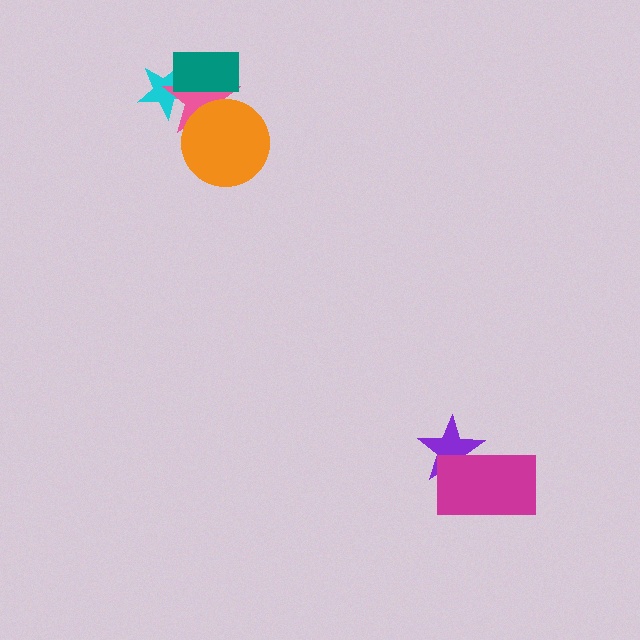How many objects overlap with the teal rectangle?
2 objects overlap with the teal rectangle.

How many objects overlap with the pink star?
3 objects overlap with the pink star.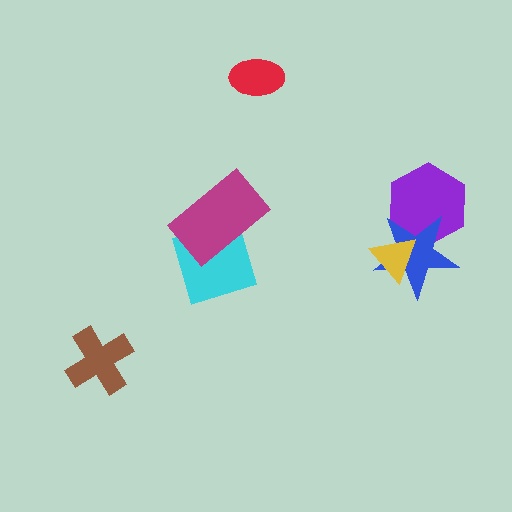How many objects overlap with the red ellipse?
0 objects overlap with the red ellipse.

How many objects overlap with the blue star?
2 objects overlap with the blue star.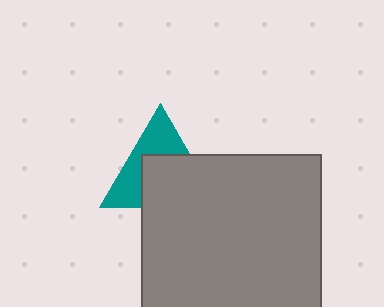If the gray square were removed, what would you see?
You would see the complete teal triangle.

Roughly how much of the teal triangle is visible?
About half of it is visible (roughly 46%).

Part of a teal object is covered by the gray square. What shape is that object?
It is a triangle.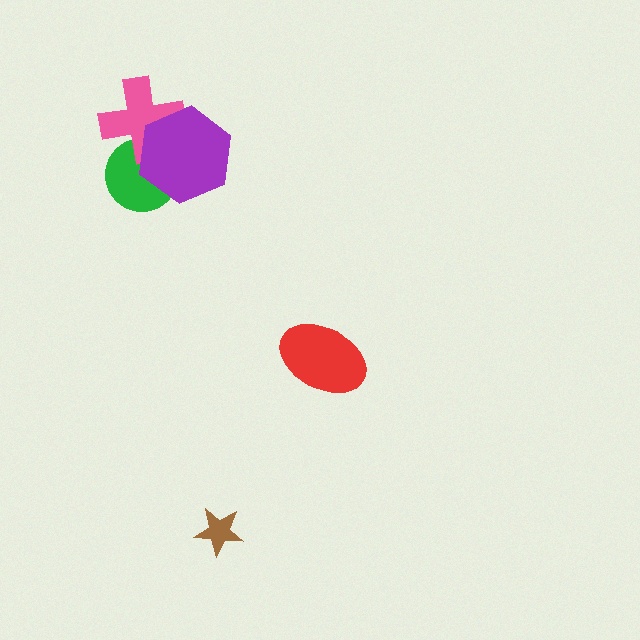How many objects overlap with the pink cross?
2 objects overlap with the pink cross.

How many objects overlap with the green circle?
2 objects overlap with the green circle.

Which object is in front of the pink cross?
The purple hexagon is in front of the pink cross.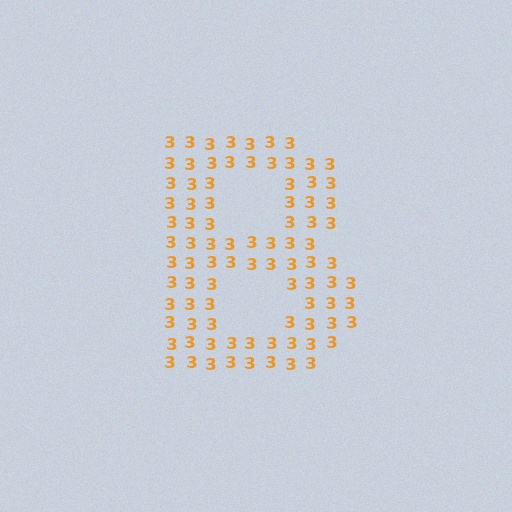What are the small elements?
The small elements are digit 3's.